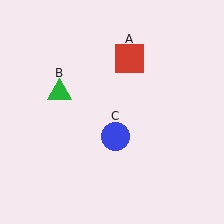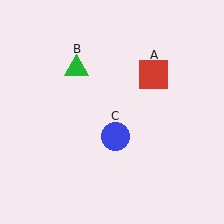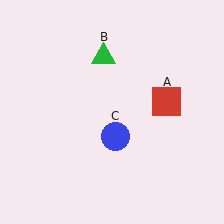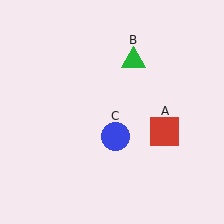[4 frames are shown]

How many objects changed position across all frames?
2 objects changed position: red square (object A), green triangle (object B).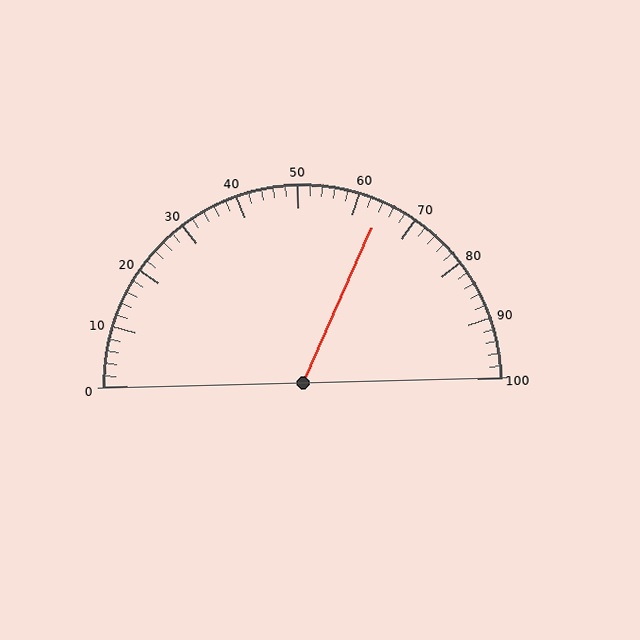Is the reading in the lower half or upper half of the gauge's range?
The reading is in the upper half of the range (0 to 100).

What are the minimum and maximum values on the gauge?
The gauge ranges from 0 to 100.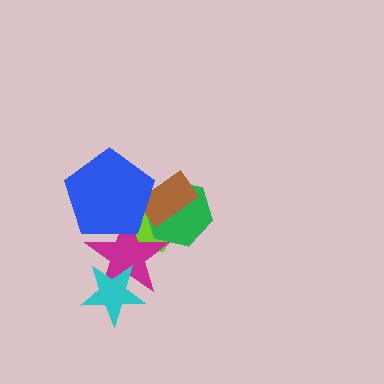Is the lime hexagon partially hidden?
Yes, it is partially covered by another shape.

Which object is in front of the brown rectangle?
The blue pentagon is in front of the brown rectangle.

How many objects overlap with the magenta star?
4 objects overlap with the magenta star.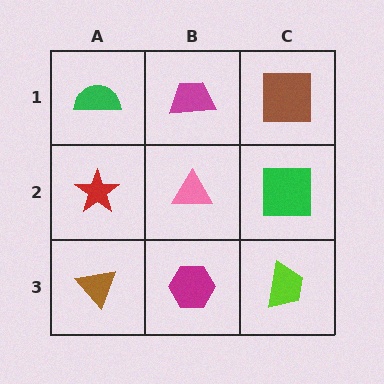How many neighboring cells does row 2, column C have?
3.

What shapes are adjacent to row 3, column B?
A pink triangle (row 2, column B), a brown triangle (row 3, column A), a lime trapezoid (row 3, column C).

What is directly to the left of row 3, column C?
A magenta hexagon.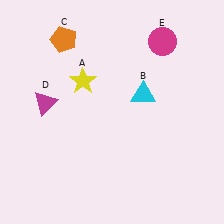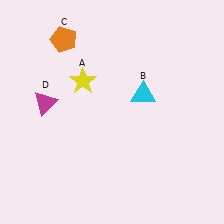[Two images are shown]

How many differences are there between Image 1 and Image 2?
There is 1 difference between the two images.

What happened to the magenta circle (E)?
The magenta circle (E) was removed in Image 2. It was in the top-right area of Image 1.